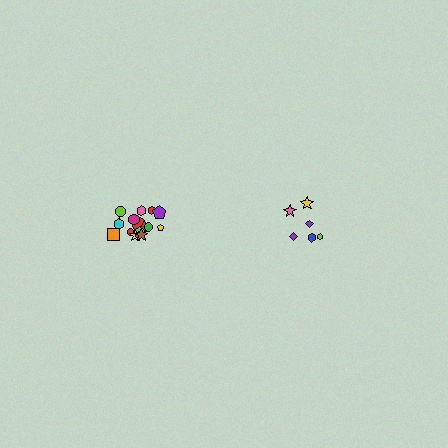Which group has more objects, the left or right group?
The left group.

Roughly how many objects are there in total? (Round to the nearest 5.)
Roughly 25 objects in total.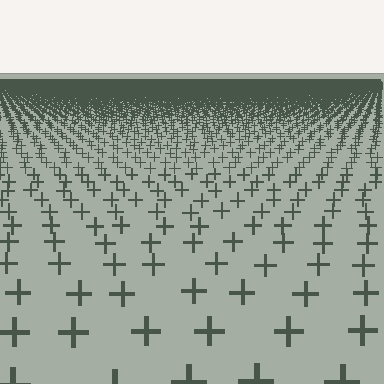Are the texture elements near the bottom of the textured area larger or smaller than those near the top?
Larger. Near the bottom, elements are closer to the viewer and appear at a bigger on-screen size.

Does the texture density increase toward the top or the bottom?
Density increases toward the top.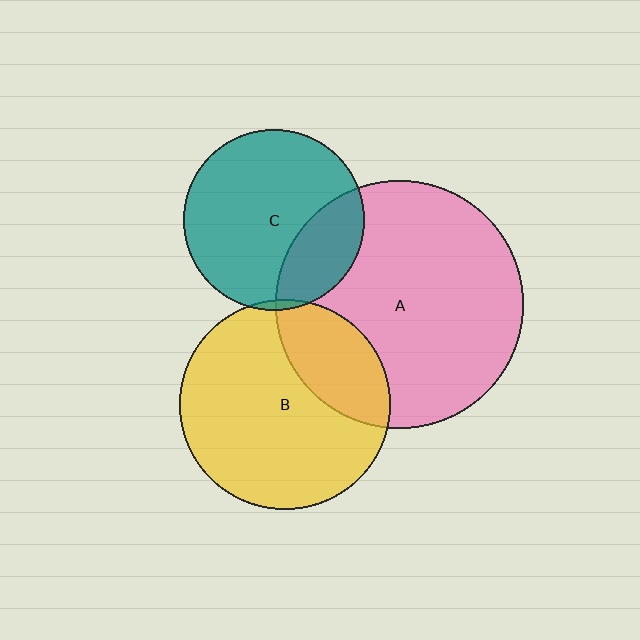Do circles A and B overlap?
Yes.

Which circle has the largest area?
Circle A (pink).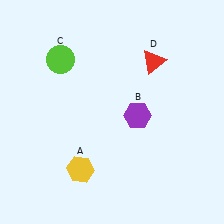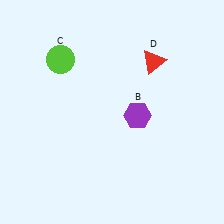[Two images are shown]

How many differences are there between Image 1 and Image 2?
There is 1 difference between the two images.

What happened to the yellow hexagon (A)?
The yellow hexagon (A) was removed in Image 2. It was in the bottom-left area of Image 1.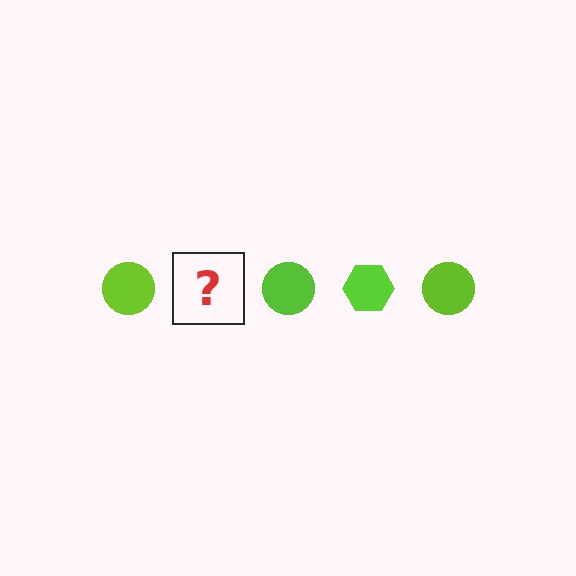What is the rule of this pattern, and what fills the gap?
The rule is that the pattern cycles through circle, hexagon shapes in lime. The gap should be filled with a lime hexagon.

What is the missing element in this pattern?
The missing element is a lime hexagon.